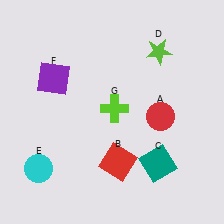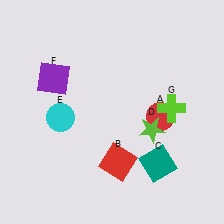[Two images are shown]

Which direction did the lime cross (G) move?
The lime cross (G) moved right.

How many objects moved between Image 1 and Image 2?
3 objects moved between the two images.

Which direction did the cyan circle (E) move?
The cyan circle (E) moved up.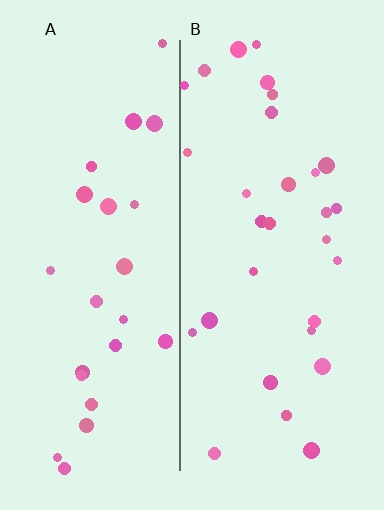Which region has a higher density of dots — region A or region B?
B (the right).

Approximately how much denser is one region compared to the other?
Approximately 1.2× — region B over region A.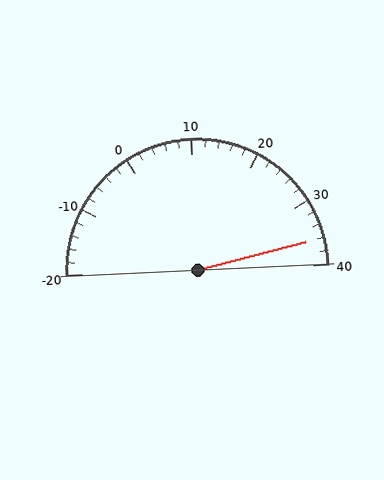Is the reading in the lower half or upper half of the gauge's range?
The reading is in the upper half of the range (-20 to 40).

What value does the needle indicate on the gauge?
The needle indicates approximately 36.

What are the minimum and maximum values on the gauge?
The gauge ranges from -20 to 40.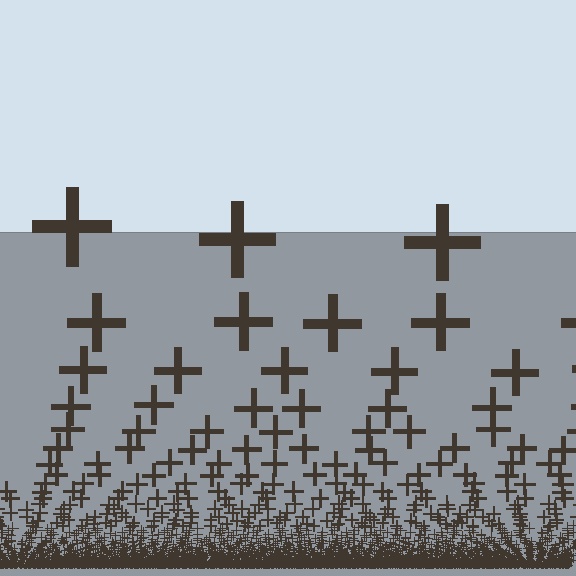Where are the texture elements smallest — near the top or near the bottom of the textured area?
Near the bottom.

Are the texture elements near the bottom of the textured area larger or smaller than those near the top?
Smaller. The gradient is inverted — elements near the bottom are smaller and denser.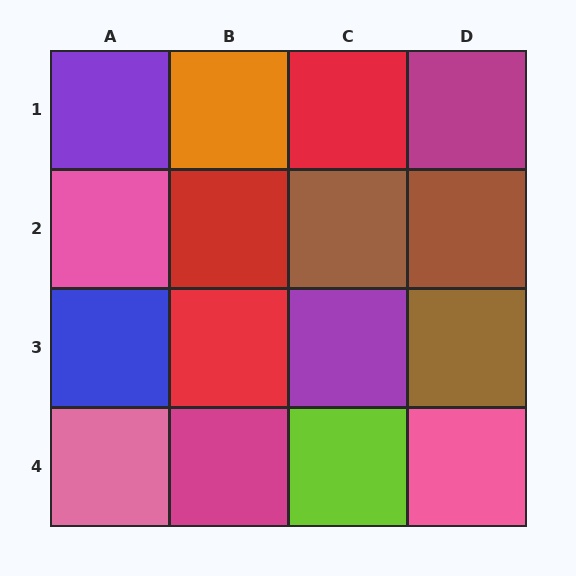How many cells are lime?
1 cell is lime.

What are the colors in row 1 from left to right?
Purple, orange, red, magenta.